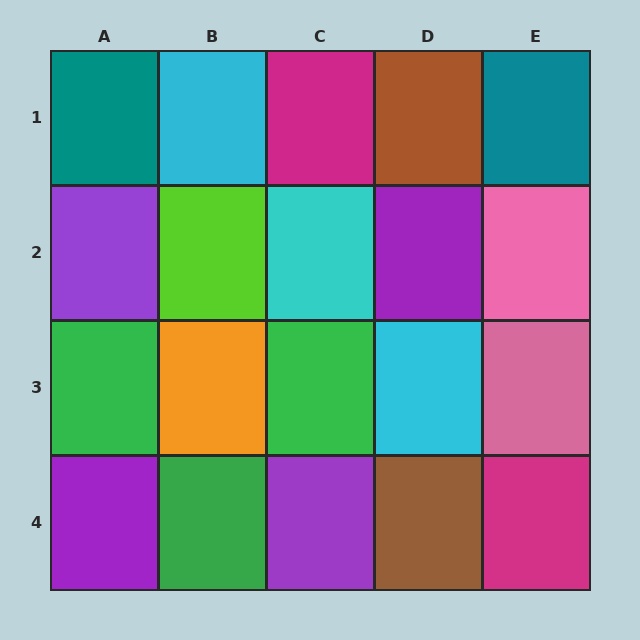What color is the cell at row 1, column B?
Cyan.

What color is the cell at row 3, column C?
Green.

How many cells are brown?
2 cells are brown.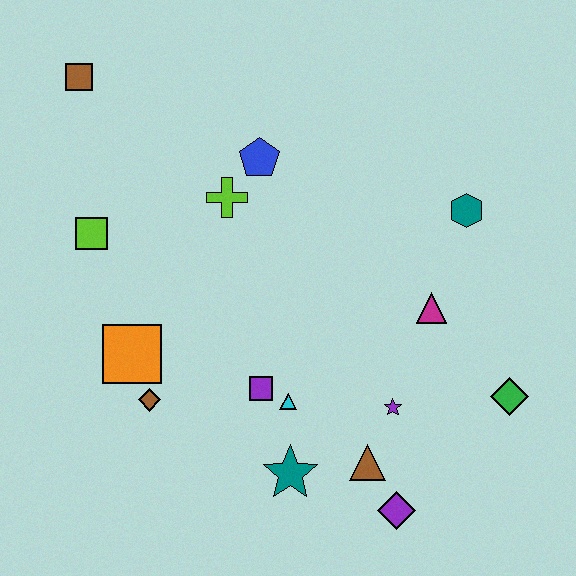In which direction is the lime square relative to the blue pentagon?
The lime square is to the left of the blue pentagon.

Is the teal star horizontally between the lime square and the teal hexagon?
Yes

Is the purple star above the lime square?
No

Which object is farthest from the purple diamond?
The brown square is farthest from the purple diamond.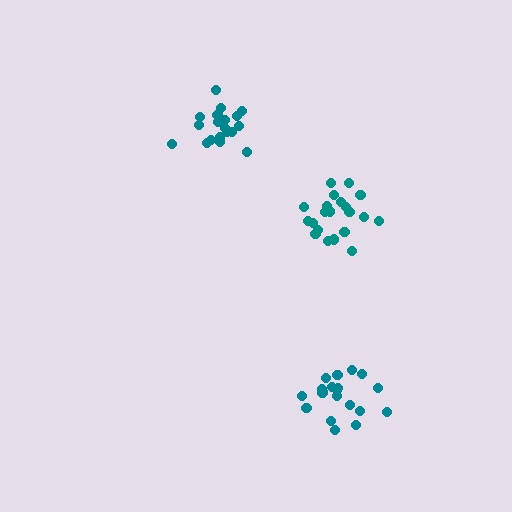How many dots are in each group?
Group 1: 19 dots, Group 2: 20 dots, Group 3: 21 dots (60 total).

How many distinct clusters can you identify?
There are 3 distinct clusters.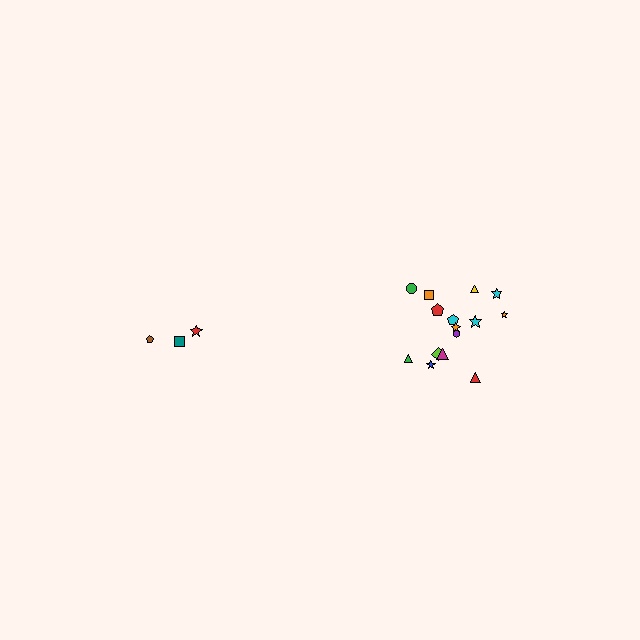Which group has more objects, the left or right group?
The right group.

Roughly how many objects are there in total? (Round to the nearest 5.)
Roughly 20 objects in total.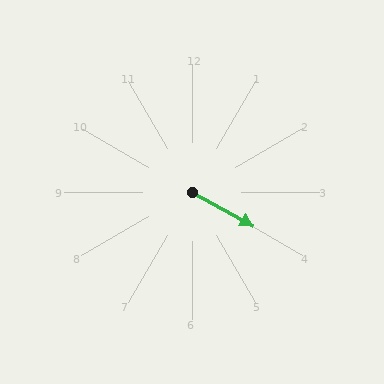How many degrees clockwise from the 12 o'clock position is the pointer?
Approximately 119 degrees.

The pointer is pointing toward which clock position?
Roughly 4 o'clock.